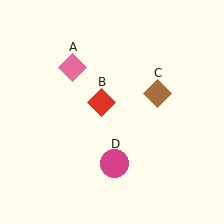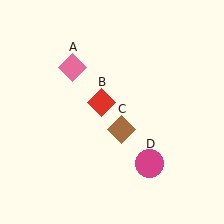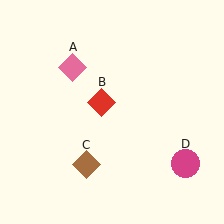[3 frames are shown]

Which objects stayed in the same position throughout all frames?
Pink diamond (object A) and red diamond (object B) remained stationary.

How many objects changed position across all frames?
2 objects changed position: brown diamond (object C), magenta circle (object D).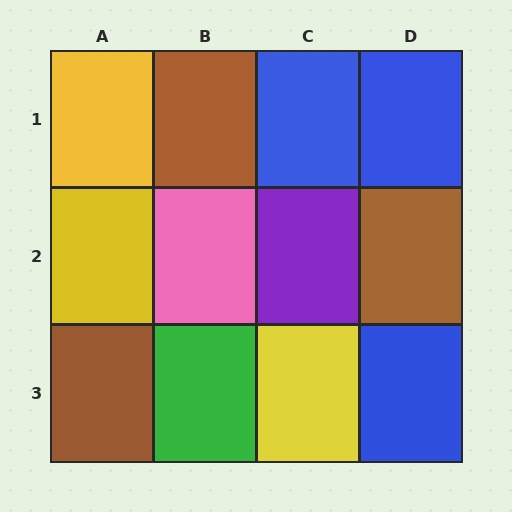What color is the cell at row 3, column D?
Blue.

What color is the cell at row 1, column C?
Blue.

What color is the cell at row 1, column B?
Brown.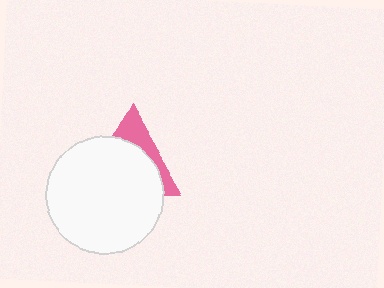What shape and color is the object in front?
The object in front is a white circle.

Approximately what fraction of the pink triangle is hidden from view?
Roughly 69% of the pink triangle is hidden behind the white circle.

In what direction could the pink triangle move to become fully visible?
The pink triangle could move up. That would shift it out from behind the white circle entirely.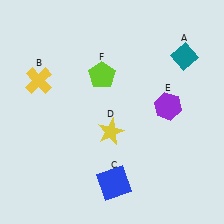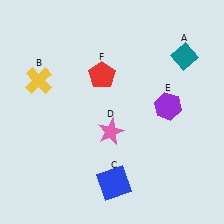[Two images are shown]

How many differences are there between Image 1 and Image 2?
There are 2 differences between the two images.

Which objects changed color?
D changed from yellow to pink. F changed from lime to red.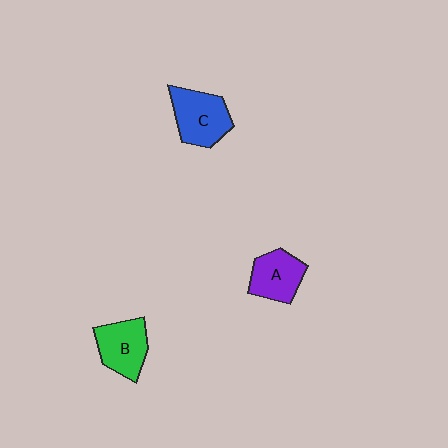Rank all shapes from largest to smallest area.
From largest to smallest: C (blue), B (green), A (purple).